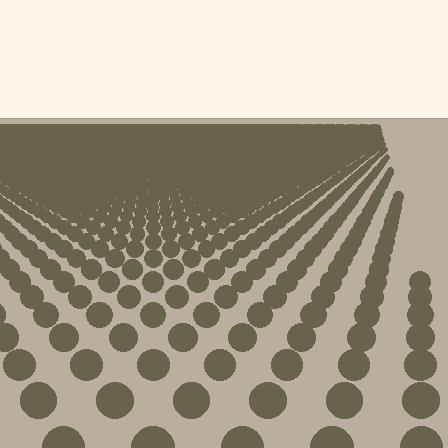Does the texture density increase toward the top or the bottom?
Density increases toward the top.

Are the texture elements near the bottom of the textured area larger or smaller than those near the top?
Larger. Near the bottom, elements are closer to the viewer and appear at a bigger on-screen size.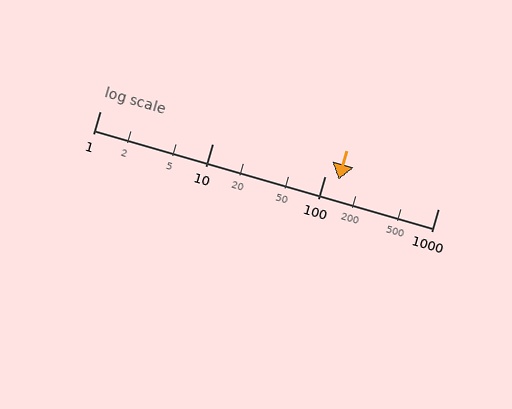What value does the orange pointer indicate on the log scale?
The pointer indicates approximately 130.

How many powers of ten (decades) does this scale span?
The scale spans 3 decades, from 1 to 1000.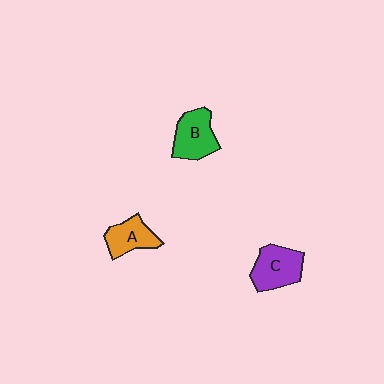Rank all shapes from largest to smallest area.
From largest to smallest: C (purple), B (green), A (orange).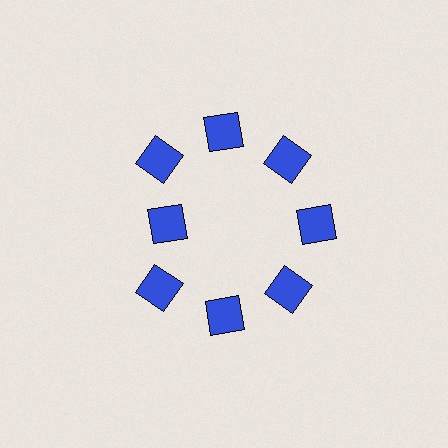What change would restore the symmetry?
The symmetry would be restored by moving it outward, back onto the ring so that all 8 diamonds sit at equal angles and equal distance from the center.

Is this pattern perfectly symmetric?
No. The 8 blue diamonds are arranged in a ring, but one element near the 9 o'clock position is pulled inward toward the center, breaking the 8-fold rotational symmetry.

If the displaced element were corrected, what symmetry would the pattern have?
It would have 8-fold rotational symmetry — the pattern would map onto itself every 45 degrees.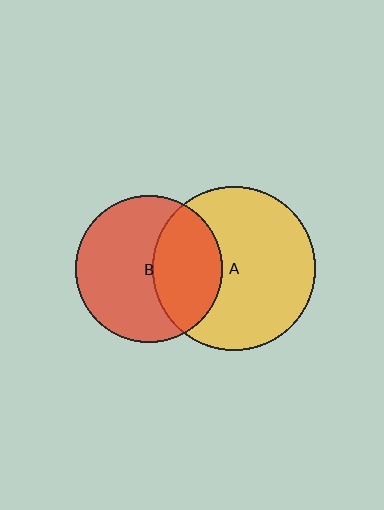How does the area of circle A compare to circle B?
Approximately 1.2 times.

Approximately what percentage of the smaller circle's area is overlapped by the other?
Approximately 40%.